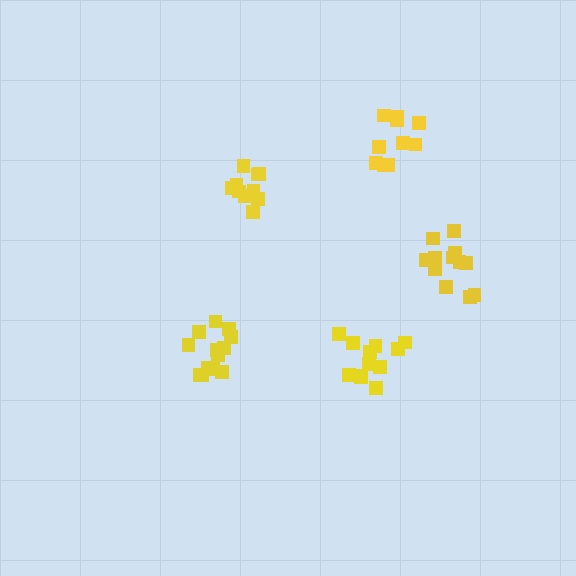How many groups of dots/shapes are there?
There are 5 groups.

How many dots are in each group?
Group 1: 13 dots, Group 2: 11 dots, Group 3: 12 dots, Group 4: 12 dots, Group 5: 10 dots (58 total).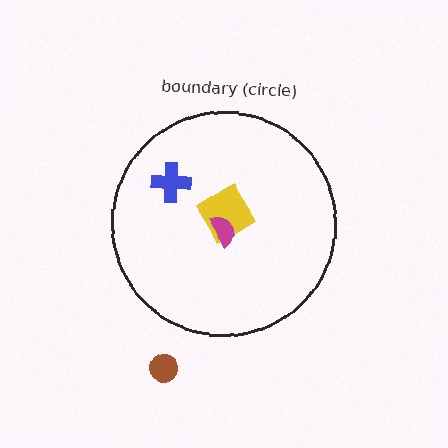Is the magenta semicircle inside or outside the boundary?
Inside.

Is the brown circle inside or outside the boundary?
Outside.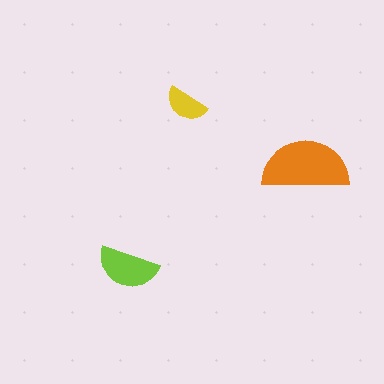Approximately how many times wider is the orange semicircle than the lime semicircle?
About 1.5 times wider.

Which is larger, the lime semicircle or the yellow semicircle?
The lime one.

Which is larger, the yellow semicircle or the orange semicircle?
The orange one.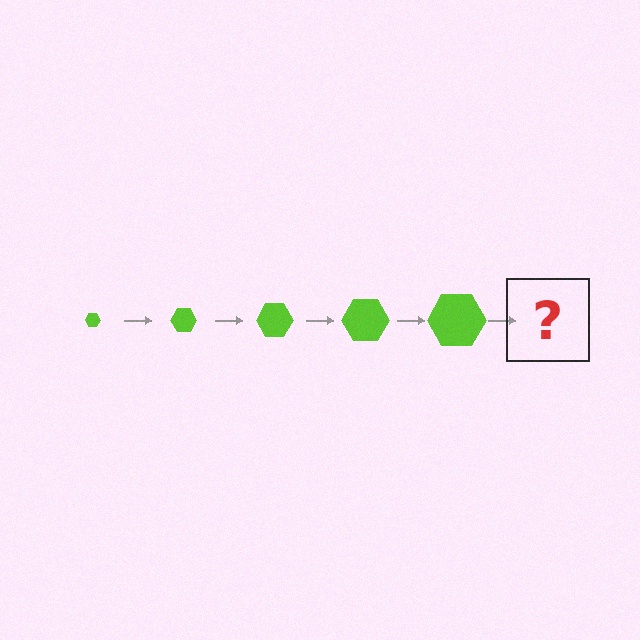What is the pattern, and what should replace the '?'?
The pattern is that the hexagon gets progressively larger each step. The '?' should be a lime hexagon, larger than the previous one.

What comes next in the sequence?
The next element should be a lime hexagon, larger than the previous one.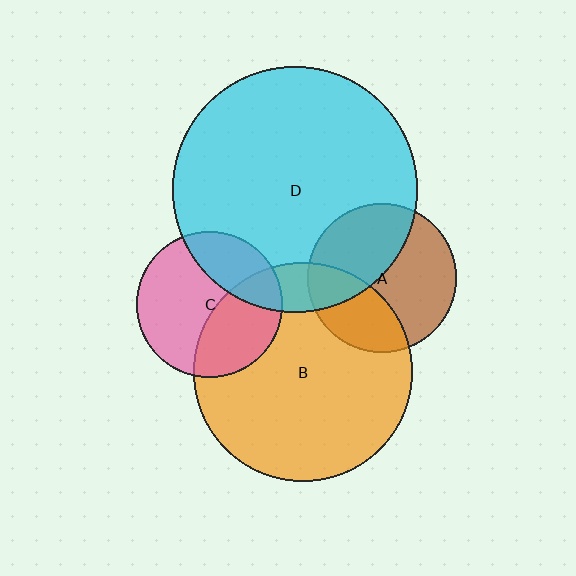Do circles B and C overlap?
Yes.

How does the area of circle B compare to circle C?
Approximately 2.3 times.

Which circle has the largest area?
Circle D (cyan).